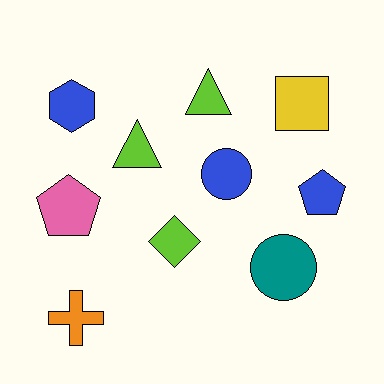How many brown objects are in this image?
There are no brown objects.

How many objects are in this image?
There are 10 objects.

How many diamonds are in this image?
There is 1 diamond.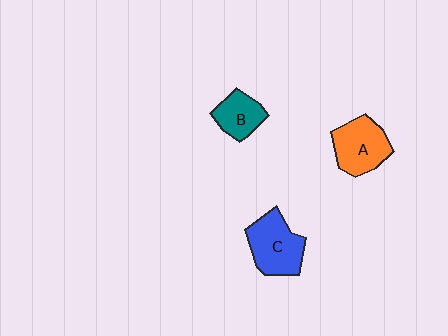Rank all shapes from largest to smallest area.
From largest to smallest: C (blue), A (orange), B (teal).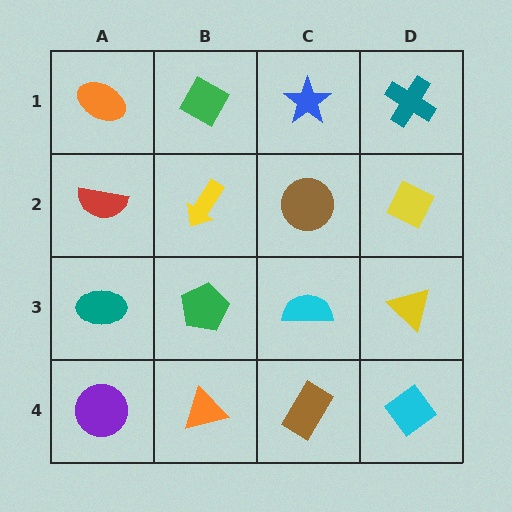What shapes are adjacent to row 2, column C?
A blue star (row 1, column C), a cyan semicircle (row 3, column C), a yellow arrow (row 2, column B), a yellow diamond (row 2, column D).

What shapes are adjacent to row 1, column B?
A yellow arrow (row 2, column B), an orange ellipse (row 1, column A), a blue star (row 1, column C).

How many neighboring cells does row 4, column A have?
2.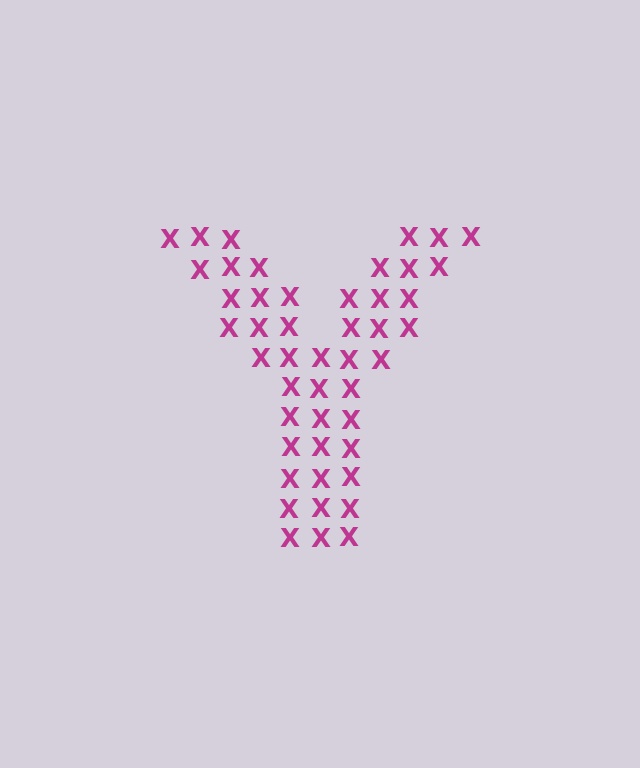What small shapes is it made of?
It is made of small letter X's.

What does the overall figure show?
The overall figure shows the letter Y.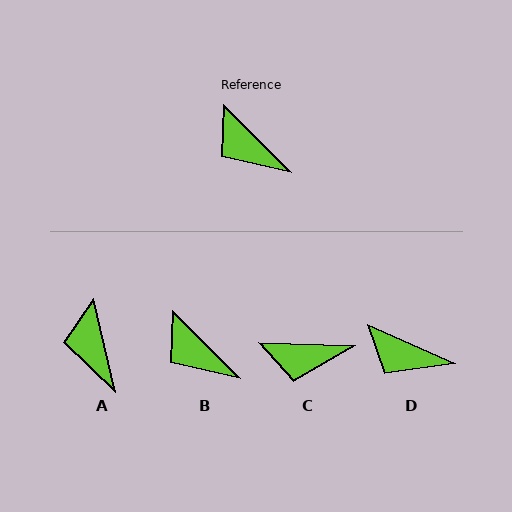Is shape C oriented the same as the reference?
No, it is off by about 43 degrees.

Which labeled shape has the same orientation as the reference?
B.